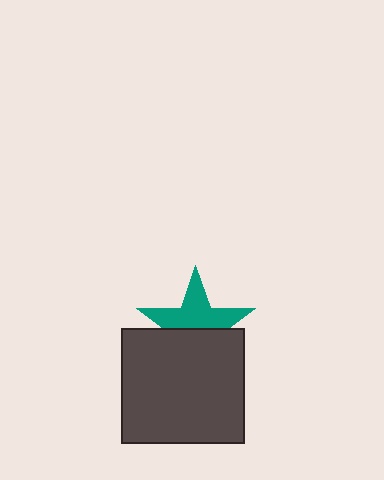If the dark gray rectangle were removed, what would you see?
You would see the complete teal star.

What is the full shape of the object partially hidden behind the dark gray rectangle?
The partially hidden object is a teal star.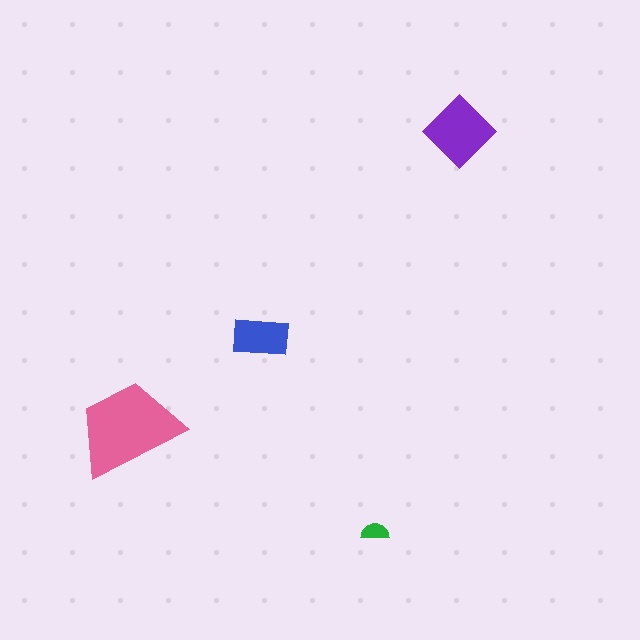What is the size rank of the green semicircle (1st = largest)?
4th.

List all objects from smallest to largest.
The green semicircle, the blue rectangle, the purple diamond, the pink trapezoid.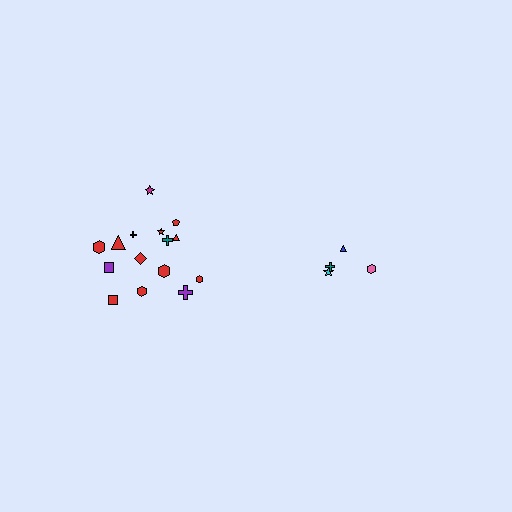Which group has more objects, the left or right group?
The left group.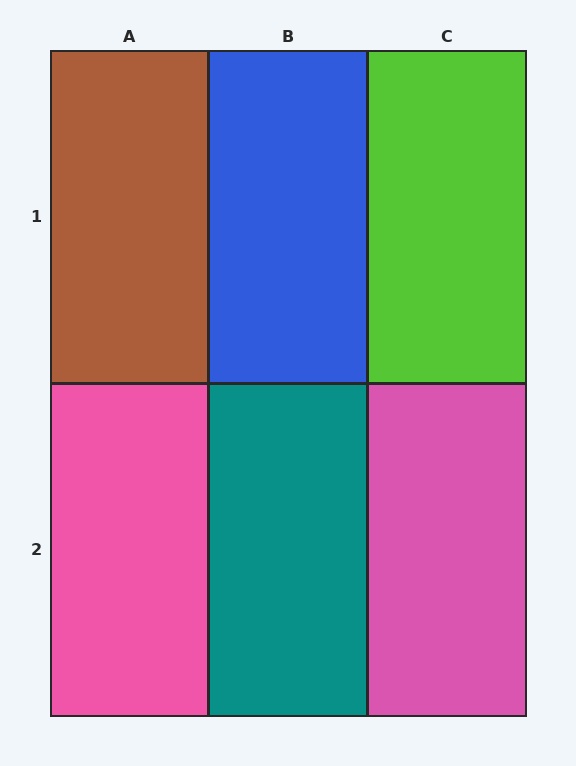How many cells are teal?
1 cell is teal.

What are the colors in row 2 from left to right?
Pink, teal, pink.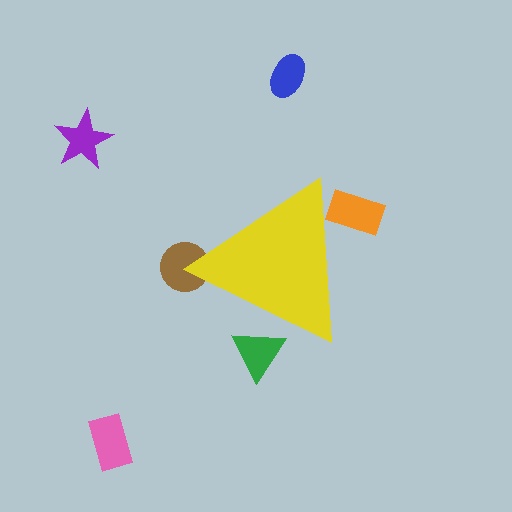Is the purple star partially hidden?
No, the purple star is fully visible.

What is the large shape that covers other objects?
A yellow triangle.